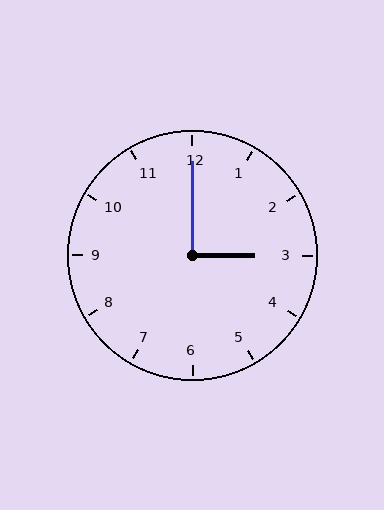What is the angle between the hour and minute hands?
Approximately 90 degrees.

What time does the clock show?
3:00.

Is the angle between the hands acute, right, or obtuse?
It is right.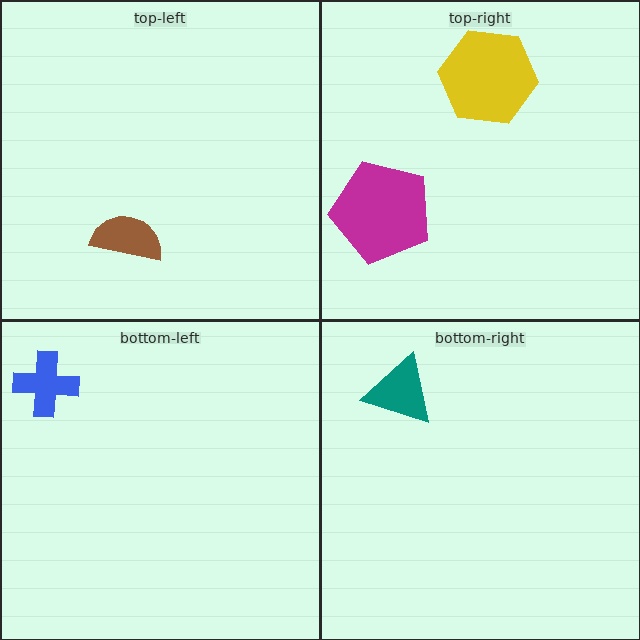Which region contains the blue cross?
The bottom-left region.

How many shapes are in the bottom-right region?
1.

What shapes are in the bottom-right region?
The teal triangle.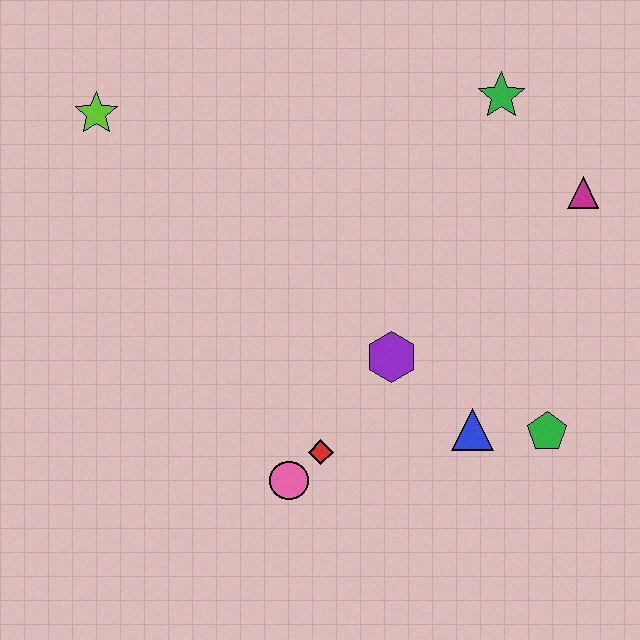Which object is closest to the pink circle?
The red diamond is closest to the pink circle.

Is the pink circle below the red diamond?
Yes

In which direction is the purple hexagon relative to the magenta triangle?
The purple hexagon is to the left of the magenta triangle.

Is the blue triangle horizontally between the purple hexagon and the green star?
Yes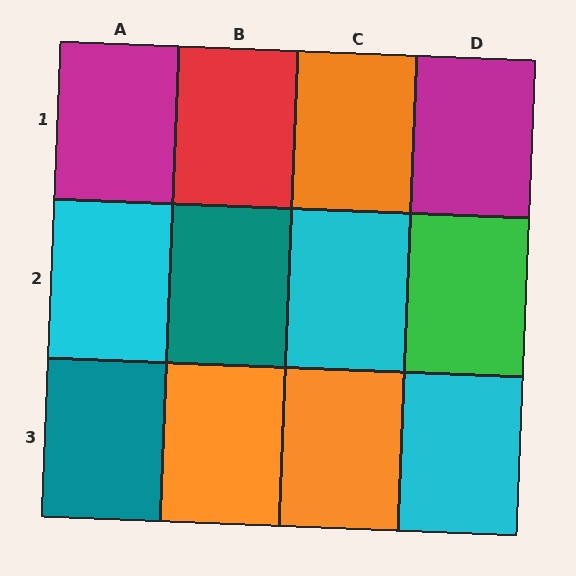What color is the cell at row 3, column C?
Orange.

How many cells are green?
1 cell is green.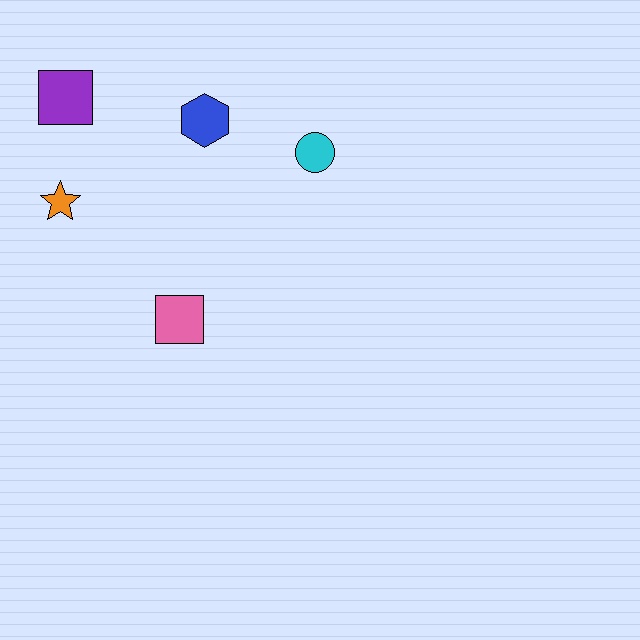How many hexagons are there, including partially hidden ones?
There is 1 hexagon.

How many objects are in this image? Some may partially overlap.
There are 5 objects.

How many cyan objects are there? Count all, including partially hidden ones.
There is 1 cyan object.